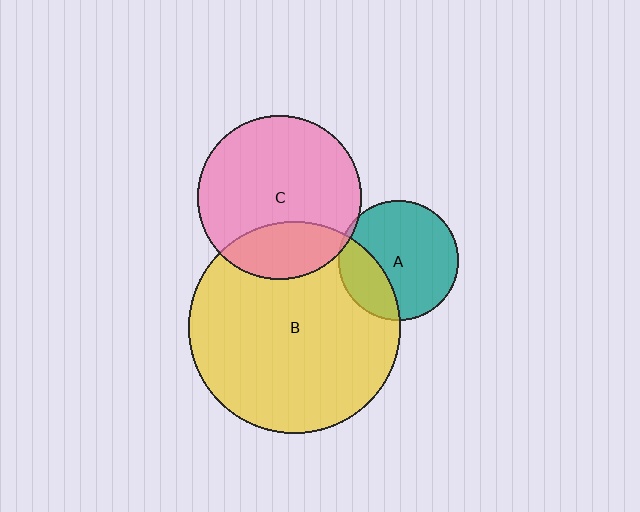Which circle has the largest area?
Circle B (yellow).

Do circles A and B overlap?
Yes.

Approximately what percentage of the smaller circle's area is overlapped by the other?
Approximately 25%.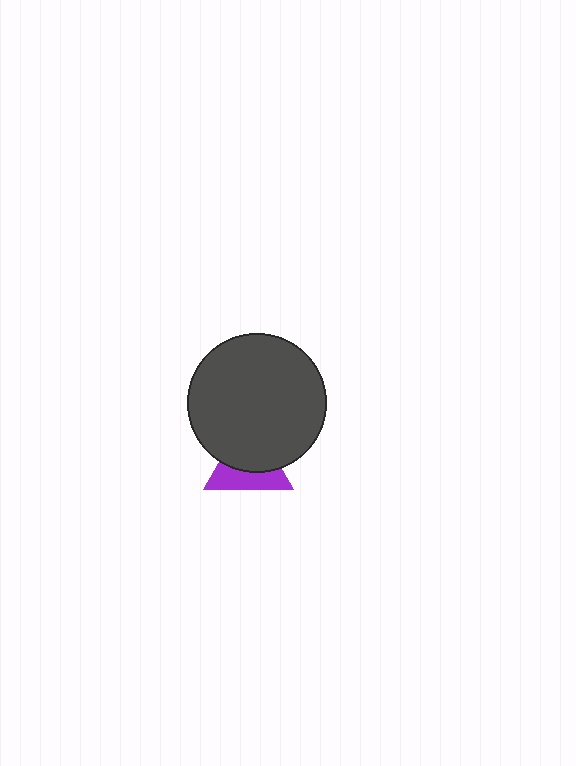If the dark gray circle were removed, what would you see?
You would see the complete purple triangle.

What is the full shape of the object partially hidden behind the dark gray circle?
The partially hidden object is a purple triangle.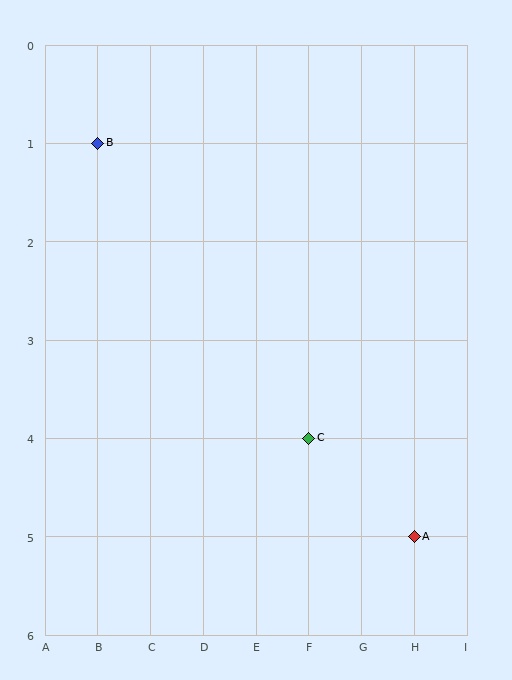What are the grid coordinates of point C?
Point C is at grid coordinates (F, 4).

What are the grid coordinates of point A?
Point A is at grid coordinates (H, 5).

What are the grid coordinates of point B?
Point B is at grid coordinates (B, 1).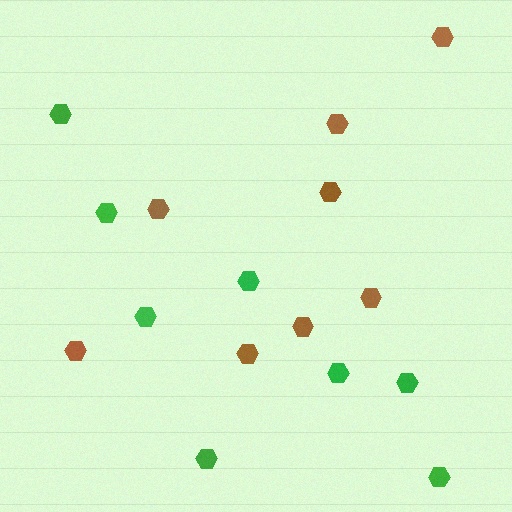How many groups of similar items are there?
There are 2 groups: one group of brown hexagons (8) and one group of green hexagons (8).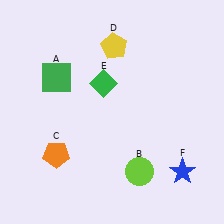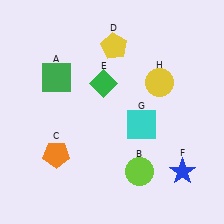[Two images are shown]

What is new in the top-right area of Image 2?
A yellow circle (H) was added in the top-right area of Image 2.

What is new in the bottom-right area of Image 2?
A cyan square (G) was added in the bottom-right area of Image 2.